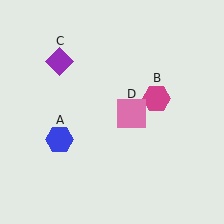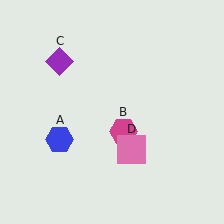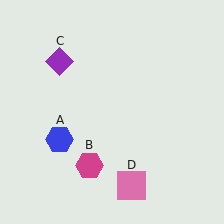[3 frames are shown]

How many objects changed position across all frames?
2 objects changed position: magenta hexagon (object B), pink square (object D).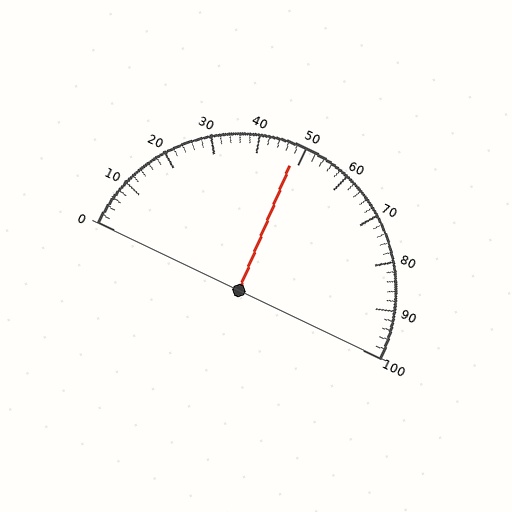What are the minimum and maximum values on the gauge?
The gauge ranges from 0 to 100.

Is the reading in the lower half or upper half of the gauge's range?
The reading is in the lower half of the range (0 to 100).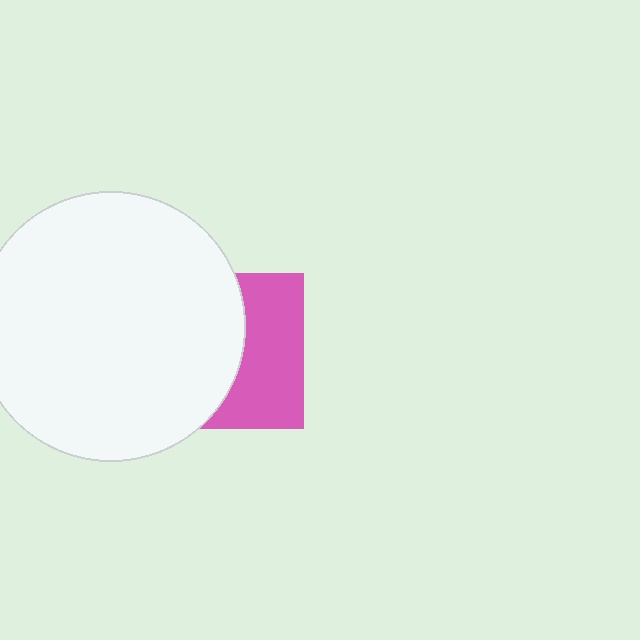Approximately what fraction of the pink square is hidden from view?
Roughly 56% of the pink square is hidden behind the white circle.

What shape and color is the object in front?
The object in front is a white circle.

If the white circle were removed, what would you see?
You would see the complete pink square.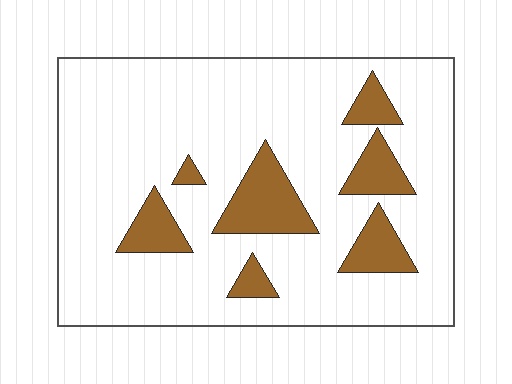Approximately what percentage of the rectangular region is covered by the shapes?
Approximately 15%.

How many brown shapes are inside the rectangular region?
7.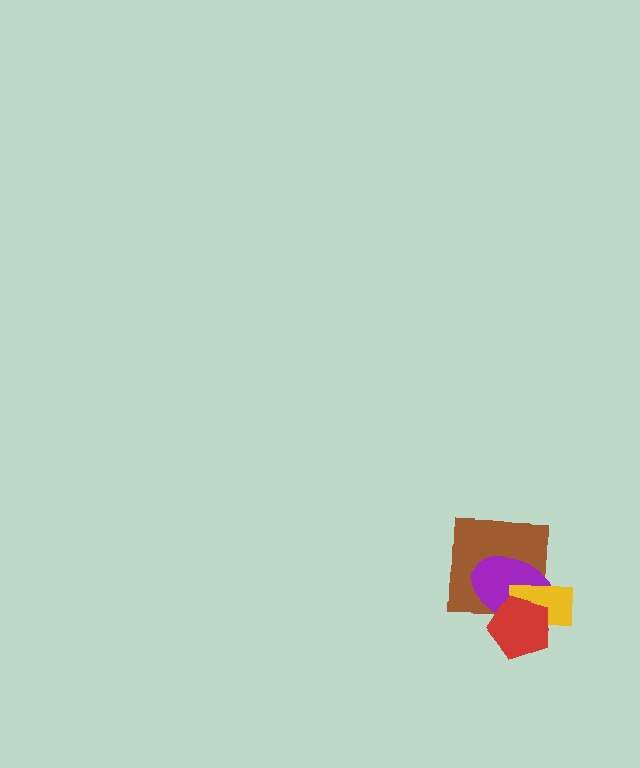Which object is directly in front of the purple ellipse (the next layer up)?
The yellow rectangle is directly in front of the purple ellipse.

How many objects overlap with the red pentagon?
3 objects overlap with the red pentagon.